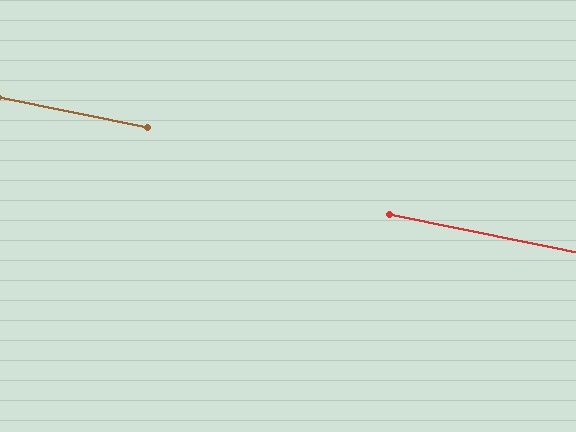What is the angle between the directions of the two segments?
Approximately 0 degrees.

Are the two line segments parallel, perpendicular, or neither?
Parallel — their directions differ by only 0.0°.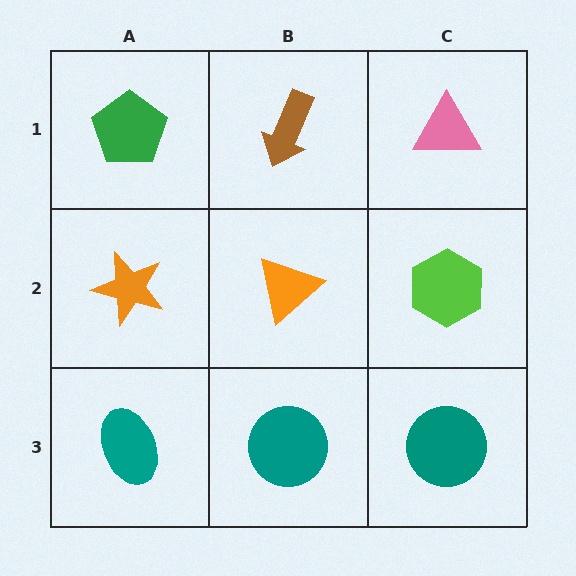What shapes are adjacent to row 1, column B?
An orange triangle (row 2, column B), a green pentagon (row 1, column A), a pink triangle (row 1, column C).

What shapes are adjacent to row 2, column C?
A pink triangle (row 1, column C), a teal circle (row 3, column C), an orange triangle (row 2, column B).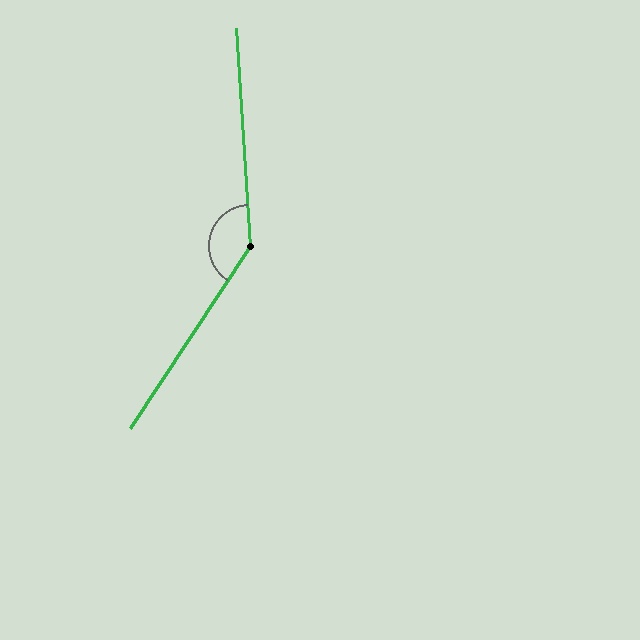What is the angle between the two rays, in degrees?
Approximately 143 degrees.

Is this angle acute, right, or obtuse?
It is obtuse.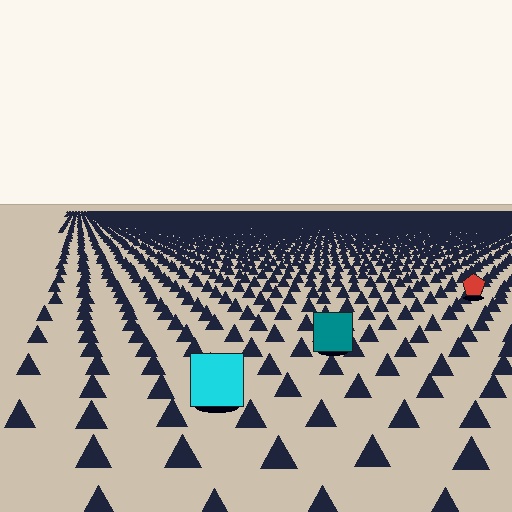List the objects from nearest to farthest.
From nearest to farthest: the cyan square, the teal square, the red pentagon.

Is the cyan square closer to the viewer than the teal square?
Yes. The cyan square is closer — you can tell from the texture gradient: the ground texture is coarser near it.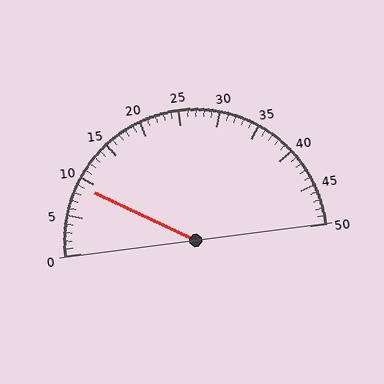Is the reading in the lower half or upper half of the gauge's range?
The reading is in the lower half of the range (0 to 50).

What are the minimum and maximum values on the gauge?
The gauge ranges from 0 to 50.